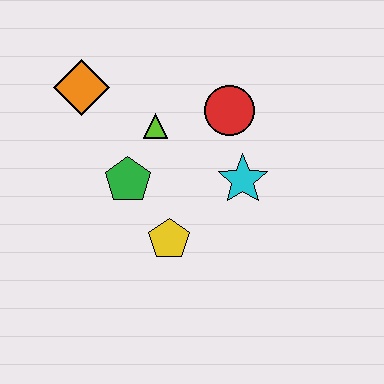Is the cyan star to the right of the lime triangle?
Yes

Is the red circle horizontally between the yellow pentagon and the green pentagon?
No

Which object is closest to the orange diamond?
The lime triangle is closest to the orange diamond.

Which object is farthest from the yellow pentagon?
The orange diamond is farthest from the yellow pentagon.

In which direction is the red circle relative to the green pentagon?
The red circle is to the right of the green pentagon.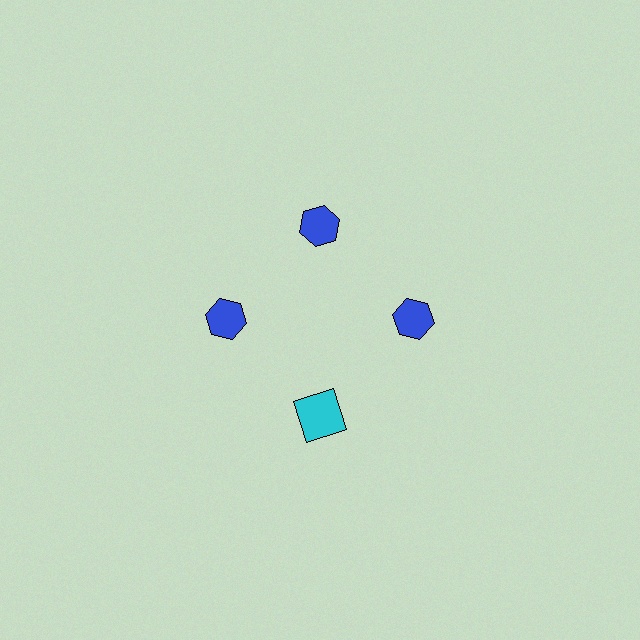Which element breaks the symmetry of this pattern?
The cyan square at roughly the 6 o'clock position breaks the symmetry. All other shapes are blue hexagons.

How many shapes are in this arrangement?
There are 4 shapes arranged in a ring pattern.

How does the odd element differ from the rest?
It differs in both color (cyan instead of blue) and shape (square instead of hexagon).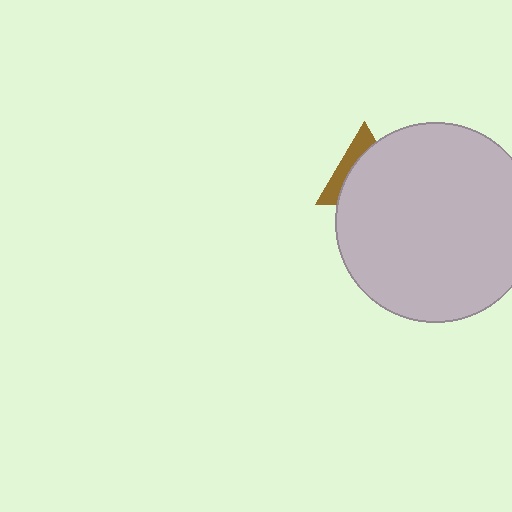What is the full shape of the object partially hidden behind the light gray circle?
The partially hidden object is a brown triangle.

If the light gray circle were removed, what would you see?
You would see the complete brown triangle.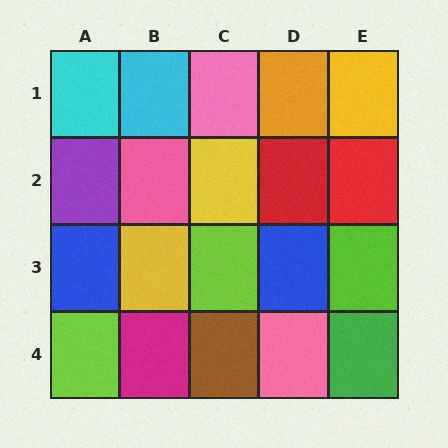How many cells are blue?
2 cells are blue.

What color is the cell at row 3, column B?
Yellow.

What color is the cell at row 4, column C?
Brown.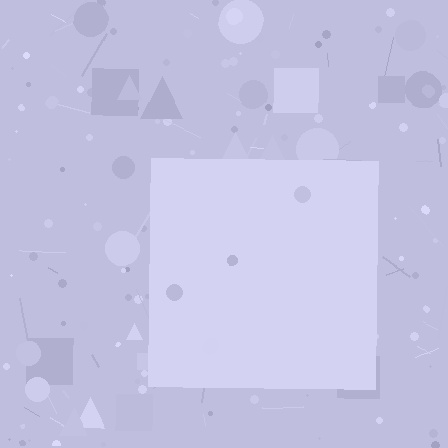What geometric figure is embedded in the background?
A square is embedded in the background.